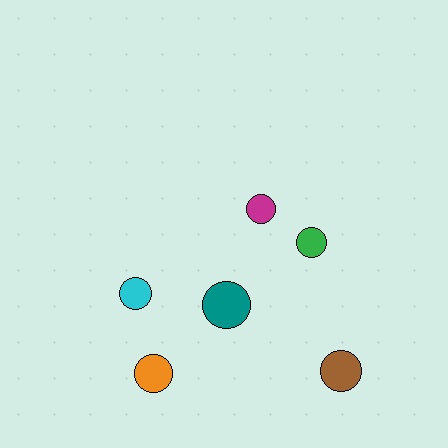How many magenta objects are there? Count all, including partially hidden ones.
There is 1 magenta object.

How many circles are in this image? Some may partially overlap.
There are 6 circles.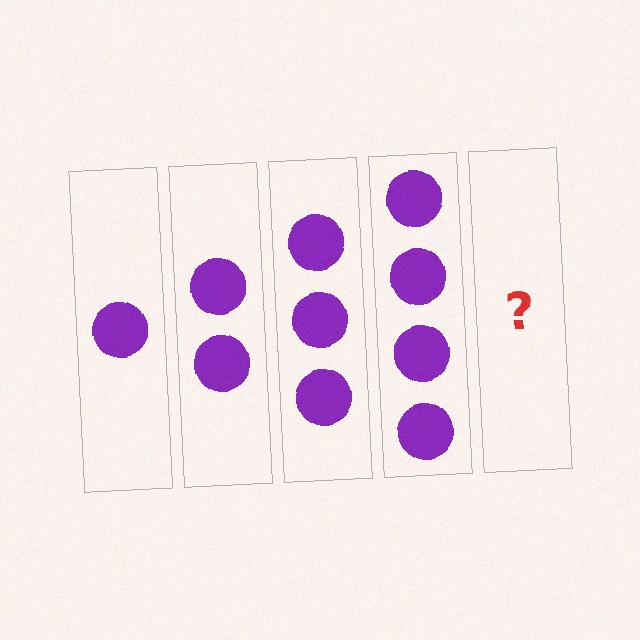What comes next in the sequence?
The next element should be 5 circles.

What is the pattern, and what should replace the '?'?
The pattern is that each step adds one more circle. The '?' should be 5 circles.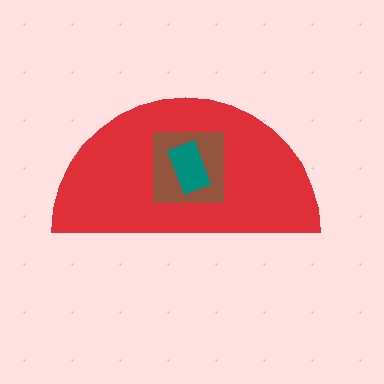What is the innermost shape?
The teal rectangle.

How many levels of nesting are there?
3.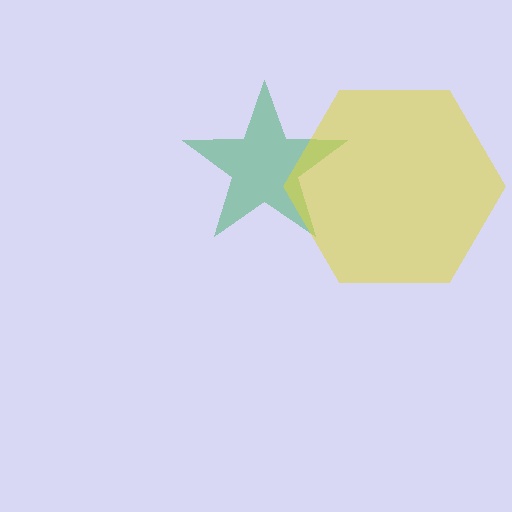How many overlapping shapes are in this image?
There are 2 overlapping shapes in the image.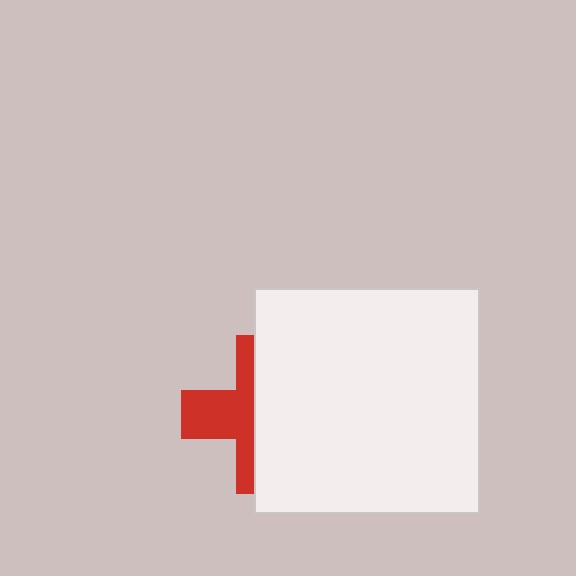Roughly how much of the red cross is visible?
A small part of it is visible (roughly 42%).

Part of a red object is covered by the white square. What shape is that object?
It is a cross.